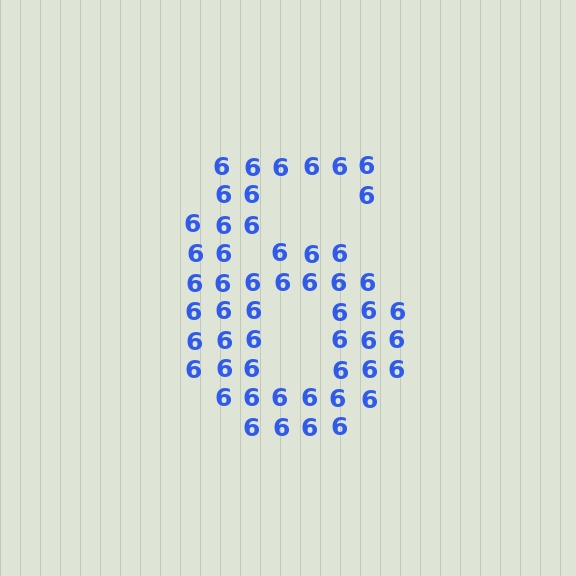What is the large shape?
The large shape is the digit 6.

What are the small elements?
The small elements are digit 6's.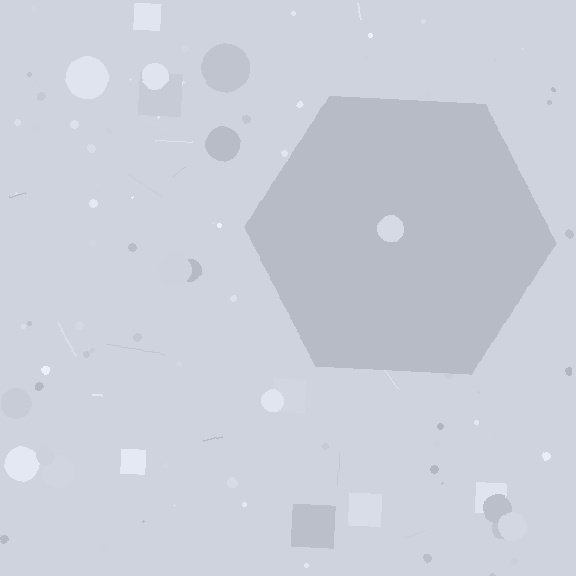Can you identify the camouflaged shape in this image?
The camouflaged shape is a hexagon.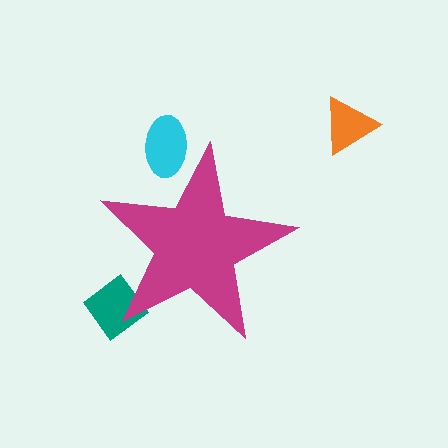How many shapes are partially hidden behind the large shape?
2 shapes are partially hidden.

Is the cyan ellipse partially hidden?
Yes, the cyan ellipse is partially hidden behind the magenta star.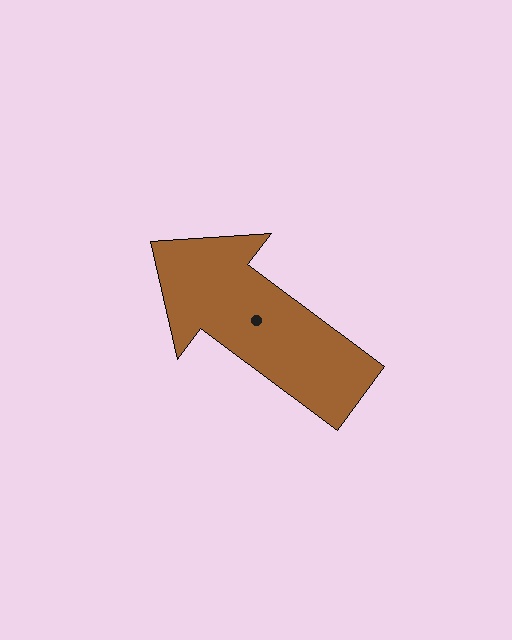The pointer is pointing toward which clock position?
Roughly 10 o'clock.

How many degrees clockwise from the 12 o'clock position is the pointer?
Approximately 307 degrees.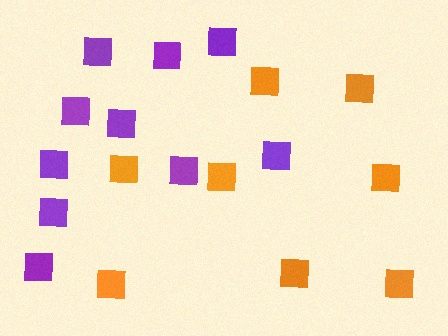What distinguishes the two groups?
There are 2 groups: one group of orange squares (8) and one group of purple squares (10).